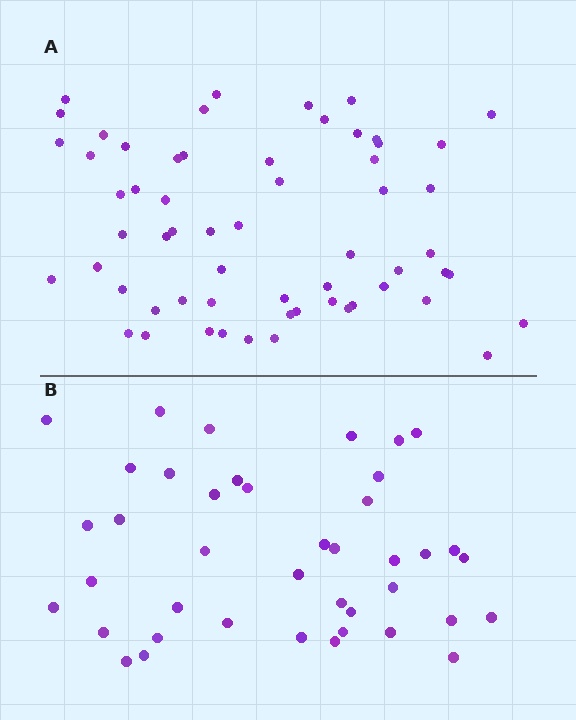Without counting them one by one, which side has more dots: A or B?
Region A (the top region) has more dots.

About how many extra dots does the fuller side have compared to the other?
Region A has approximately 20 more dots than region B.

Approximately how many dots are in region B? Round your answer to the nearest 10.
About 40 dots. (The exact count is 41, which rounds to 40.)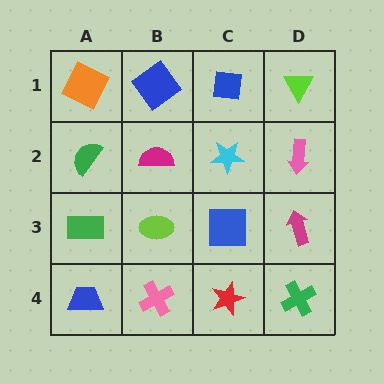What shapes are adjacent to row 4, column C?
A blue square (row 3, column C), a pink cross (row 4, column B), a green cross (row 4, column D).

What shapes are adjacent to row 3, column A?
A green semicircle (row 2, column A), a blue trapezoid (row 4, column A), a lime ellipse (row 3, column B).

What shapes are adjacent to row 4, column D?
A magenta arrow (row 3, column D), a red star (row 4, column C).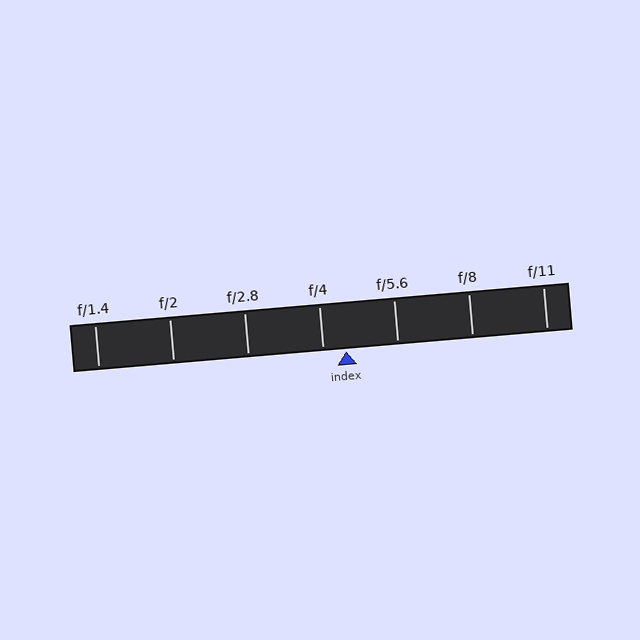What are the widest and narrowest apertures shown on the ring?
The widest aperture shown is f/1.4 and the narrowest is f/11.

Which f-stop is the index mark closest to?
The index mark is closest to f/4.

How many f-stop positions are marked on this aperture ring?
There are 7 f-stop positions marked.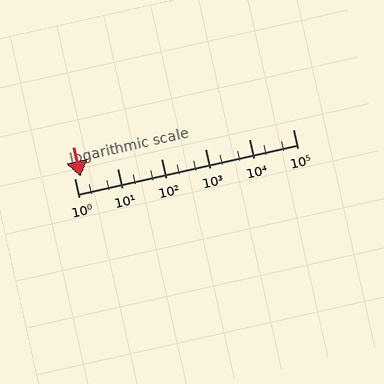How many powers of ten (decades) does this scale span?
The scale spans 5 decades, from 1 to 100000.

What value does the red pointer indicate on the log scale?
The pointer indicates approximately 1.4.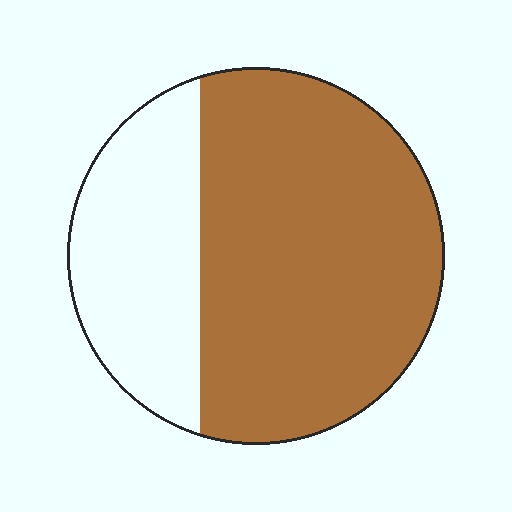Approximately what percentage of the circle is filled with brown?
Approximately 70%.